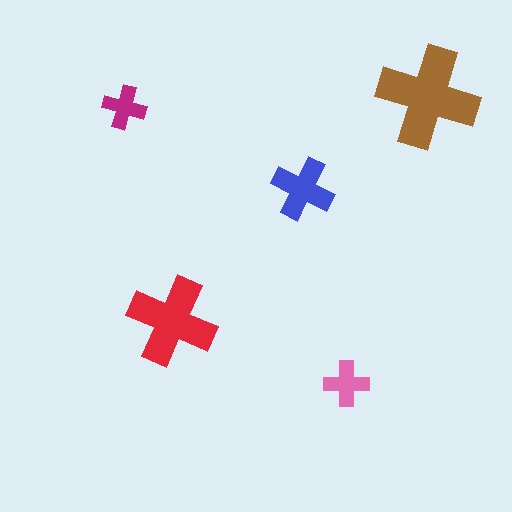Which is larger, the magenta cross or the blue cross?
The blue one.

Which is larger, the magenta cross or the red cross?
The red one.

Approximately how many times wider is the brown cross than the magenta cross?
About 2.5 times wider.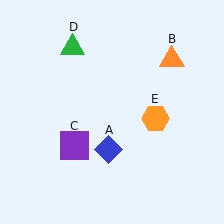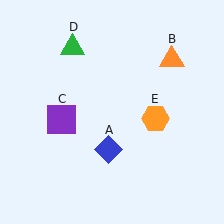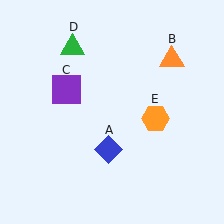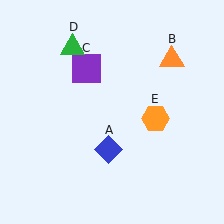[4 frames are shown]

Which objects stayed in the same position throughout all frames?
Blue diamond (object A) and orange triangle (object B) and green triangle (object D) and orange hexagon (object E) remained stationary.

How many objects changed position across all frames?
1 object changed position: purple square (object C).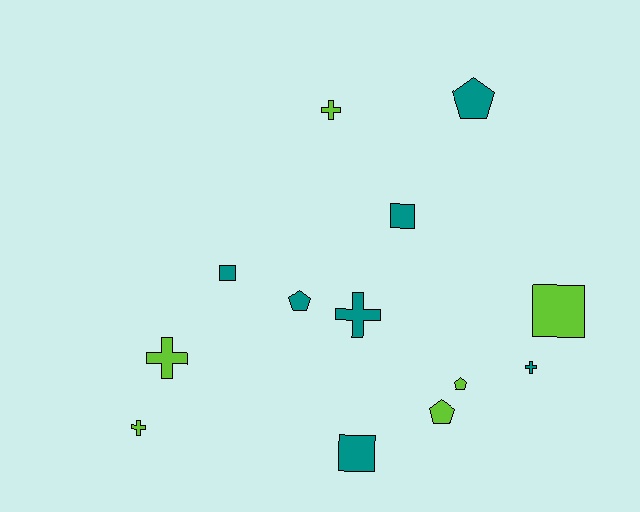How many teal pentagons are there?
There are 2 teal pentagons.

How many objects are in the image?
There are 13 objects.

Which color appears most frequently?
Teal, with 7 objects.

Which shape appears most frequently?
Cross, with 5 objects.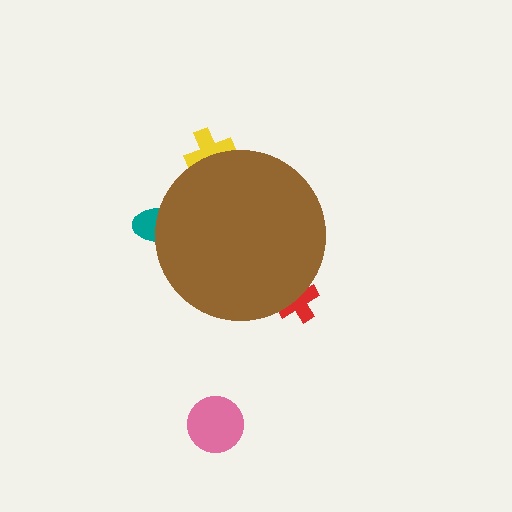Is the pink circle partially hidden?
No, the pink circle is fully visible.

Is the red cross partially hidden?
Yes, the red cross is partially hidden behind the brown circle.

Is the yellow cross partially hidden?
Yes, the yellow cross is partially hidden behind the brown circle.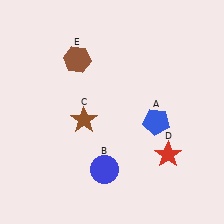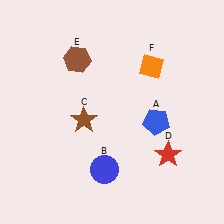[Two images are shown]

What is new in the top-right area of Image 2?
An orange diamond (F) was added in the top-right area of Image 2.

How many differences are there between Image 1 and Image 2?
There is 1 difference between the two images.